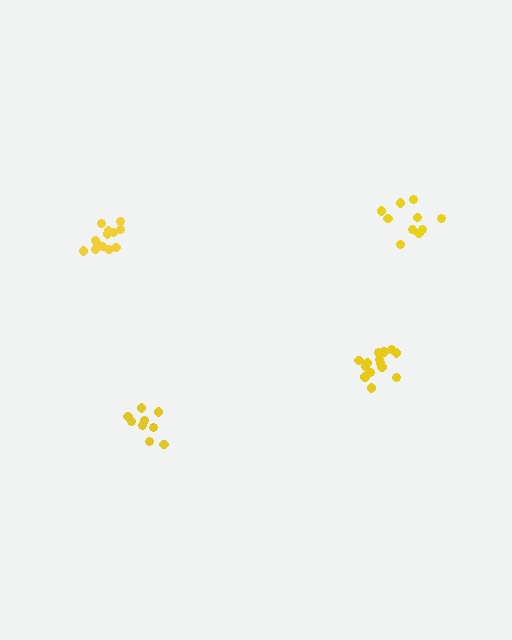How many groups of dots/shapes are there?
There are 4 groups.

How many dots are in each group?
Group 1: 13 dots, Group 2: 9 dots, Group 3: 15 dots, Group 4: 10 dots (47 total).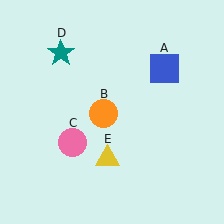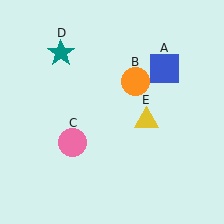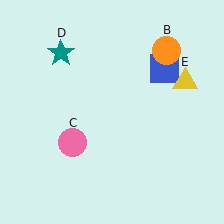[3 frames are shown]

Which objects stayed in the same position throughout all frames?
Blue square (object A) and pink circle (object C) and teal star (object D) remained stationary.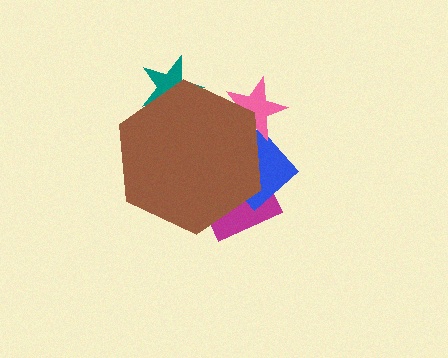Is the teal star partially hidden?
Yes, the teal star is partially hidden behind the brown hexagon.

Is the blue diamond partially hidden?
Yes, the blue diamond is partially hidden behind the brown hexagon.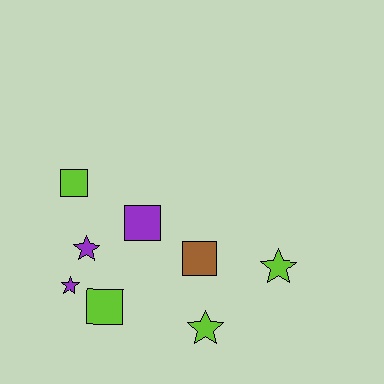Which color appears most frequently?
Lime, with 4 objects.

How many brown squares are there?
There is 1 brown square.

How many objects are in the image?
There are 8 objects.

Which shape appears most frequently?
Star, with 4 objects.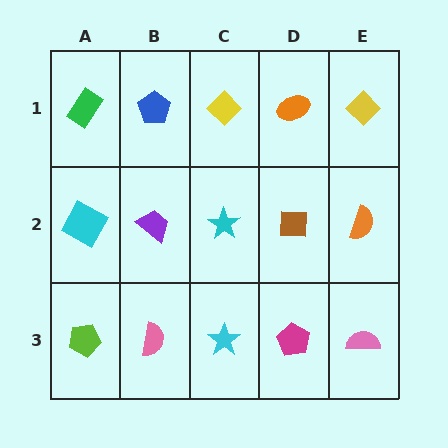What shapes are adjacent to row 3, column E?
An orange semicircle (row 2, column E), a magenta pentagon (row 3, column D).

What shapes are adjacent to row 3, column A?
A cyan square (row 2, column A), a pink semicircle (row 3, column B).